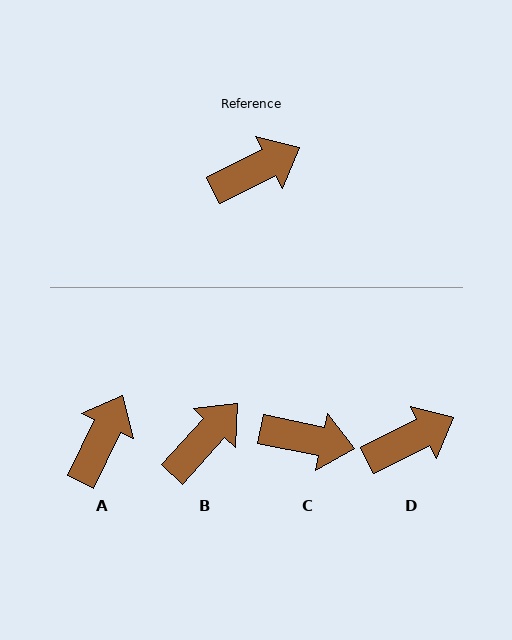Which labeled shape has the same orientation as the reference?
D.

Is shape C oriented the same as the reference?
No, it is off by about 39 degrees.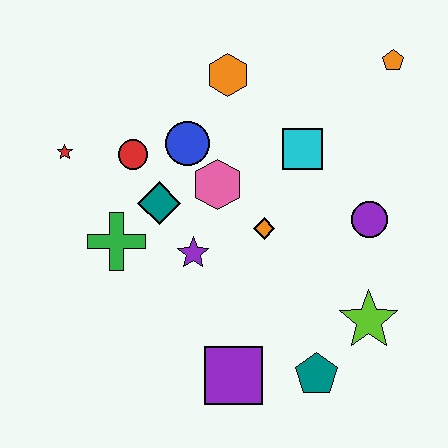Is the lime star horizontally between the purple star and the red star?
No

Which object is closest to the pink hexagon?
The blue circle is closest to the pink hexagon.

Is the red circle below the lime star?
No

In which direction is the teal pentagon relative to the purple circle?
The teal pentagon is below the purple circle.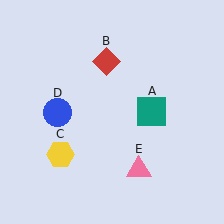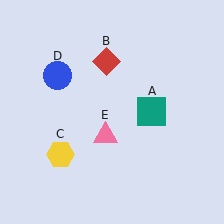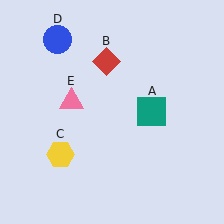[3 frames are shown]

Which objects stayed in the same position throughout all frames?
Teal square (object A) and red diamond (object B) and yellow hexagon (object C) remained stationary.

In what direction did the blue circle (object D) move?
The blue circle (object D) moved up.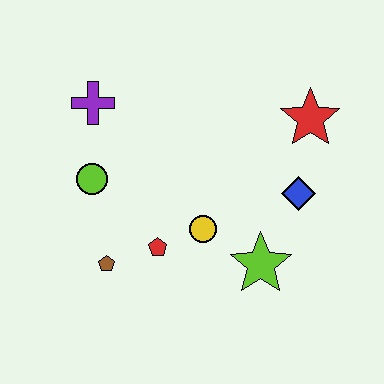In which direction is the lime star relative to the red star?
The lime star is below the red star.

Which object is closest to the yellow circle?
The red pentagon is closest to the yellow circle.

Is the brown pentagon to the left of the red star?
Yes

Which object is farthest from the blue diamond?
The purple cross is farthest from the blue diamond.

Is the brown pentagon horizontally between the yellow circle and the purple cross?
Yes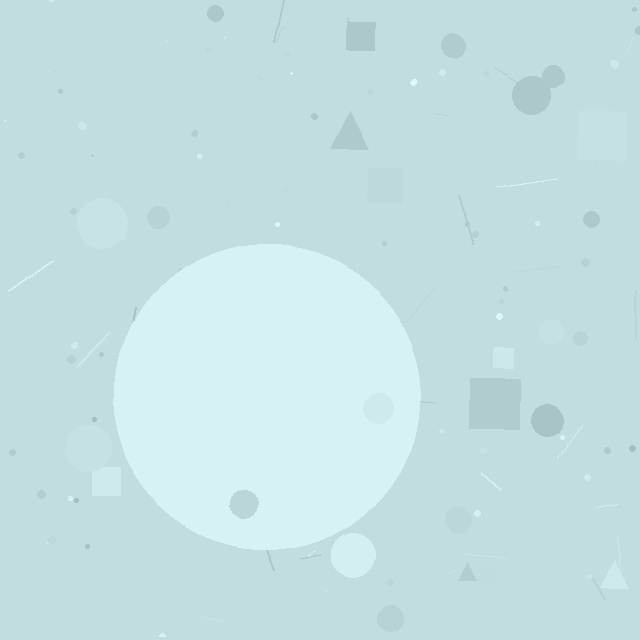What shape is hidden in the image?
A circle is hidden in the image.